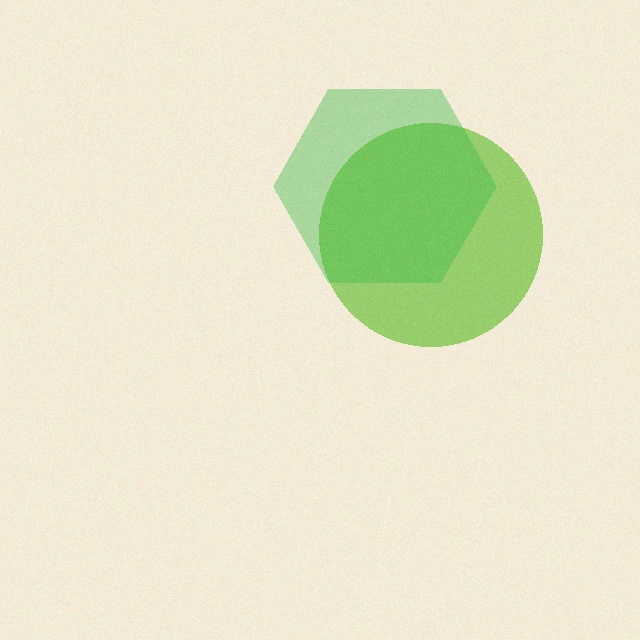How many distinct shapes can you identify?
There are 2 distinct shapes: a lime circle, a green hexagon.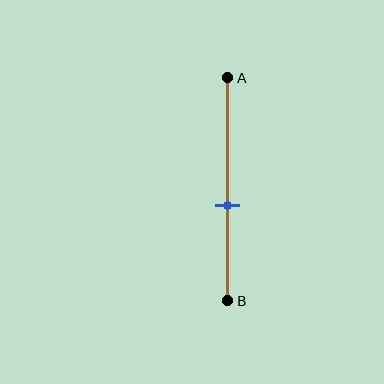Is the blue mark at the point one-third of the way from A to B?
No, the mark is at about 60% from A, not at the 33% one-third point.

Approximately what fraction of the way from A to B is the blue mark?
The blue mark is approximately 60% of the way from A to B.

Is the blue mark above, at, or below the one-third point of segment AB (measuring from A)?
The blue mark is below the one-third point of segment AB.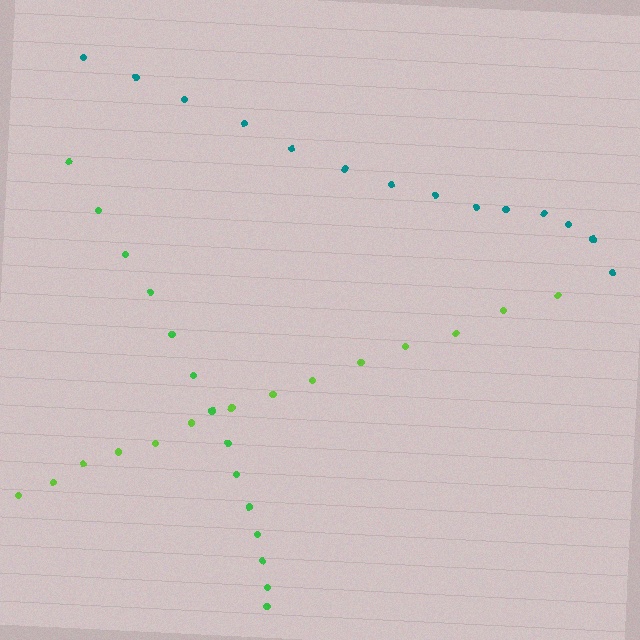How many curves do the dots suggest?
There are 3 distinct paths.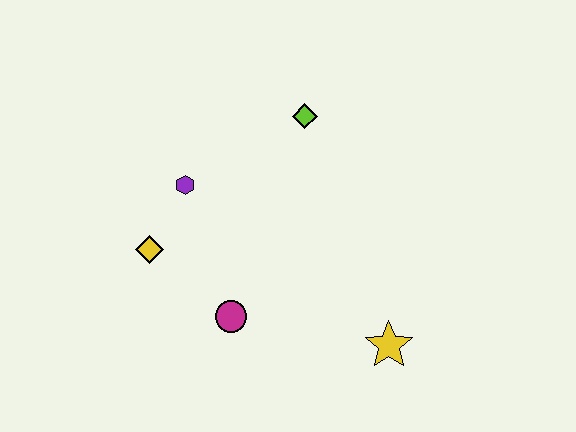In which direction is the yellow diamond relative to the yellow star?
The yellow diamond is to the left of the yellow star.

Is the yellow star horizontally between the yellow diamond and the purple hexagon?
No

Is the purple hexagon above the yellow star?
Yes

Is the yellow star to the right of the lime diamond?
Yes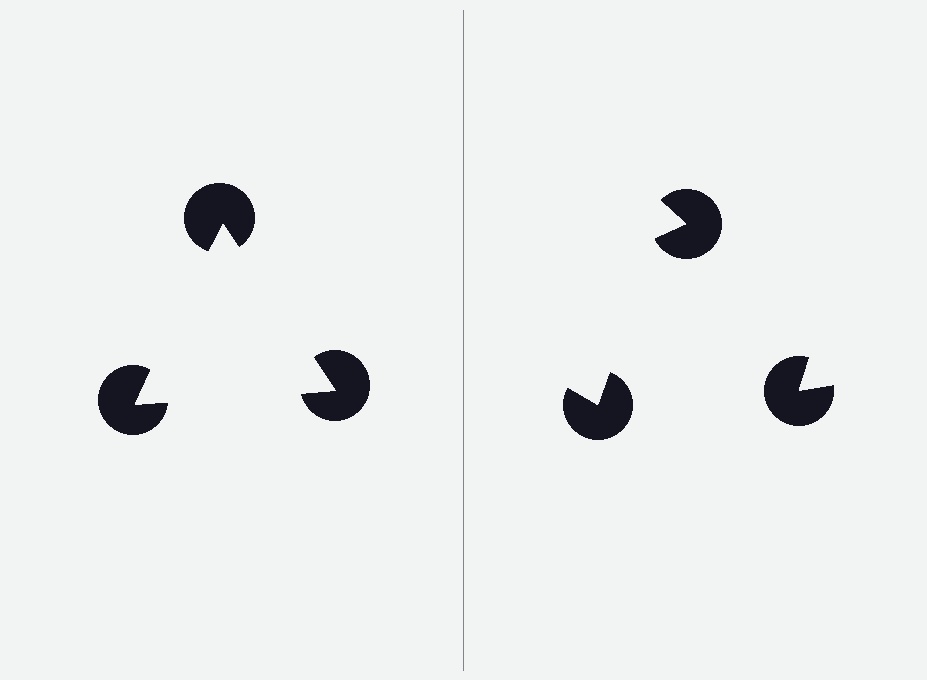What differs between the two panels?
The pac-man discs are positioned identically on both sides; only the wedge orientations differ. On the left they align to a triangle; on the right they are misaligned.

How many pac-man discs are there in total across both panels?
6 — 3 on each side.